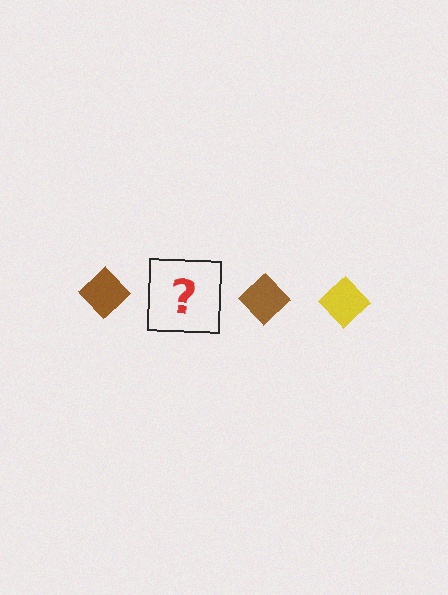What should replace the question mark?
The question mark should be replaced with a yellow diamond.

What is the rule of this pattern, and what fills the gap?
The rule is that the pattern cycles through brown, yellow diamonds. The gap should be filled with a yellow diamond.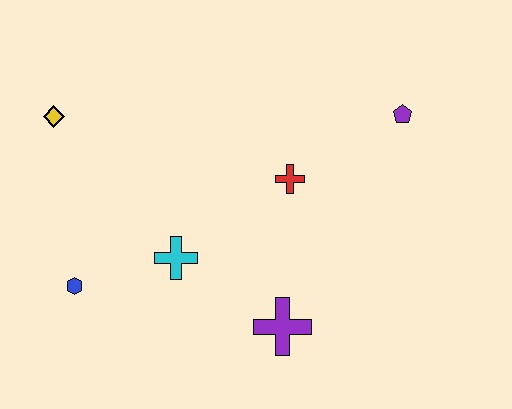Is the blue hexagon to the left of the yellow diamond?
No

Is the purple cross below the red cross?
Yes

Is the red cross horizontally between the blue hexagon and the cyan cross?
No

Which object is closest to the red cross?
The purple pentagon is closest to the red cross.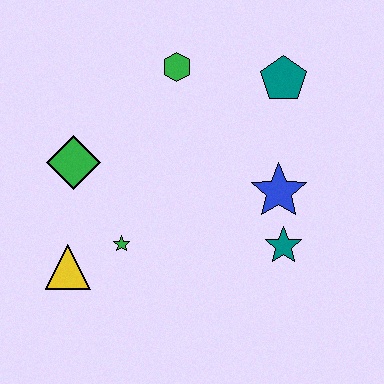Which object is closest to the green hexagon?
The teal pentagon is closest to the green hexagon.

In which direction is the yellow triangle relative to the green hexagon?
The yellow triangle is below the green hexagon.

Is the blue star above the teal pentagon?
No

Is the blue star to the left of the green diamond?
No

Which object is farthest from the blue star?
The yellow triangle is farthest from the blue star.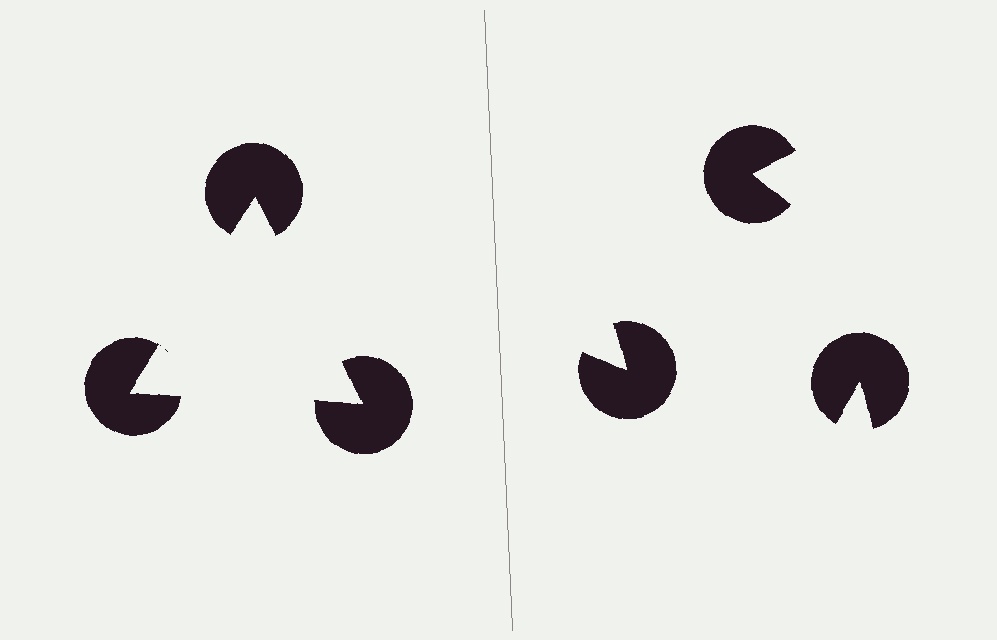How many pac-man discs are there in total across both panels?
6 — 3 on each side.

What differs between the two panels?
The pac-man discs are positioned identically on both sides; only the wedge orientations differ. On the left they align to a triangle; on the right they are misaligned.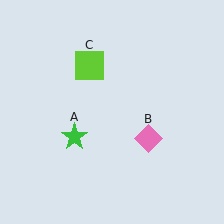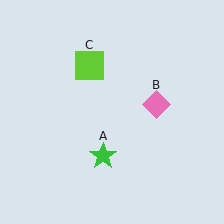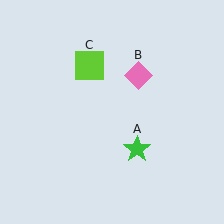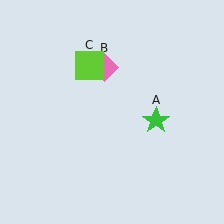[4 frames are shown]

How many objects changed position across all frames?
2 objects changed position: green star (object A), pink diamond (object B).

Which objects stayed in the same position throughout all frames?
Lime square (object C) remained stationary.